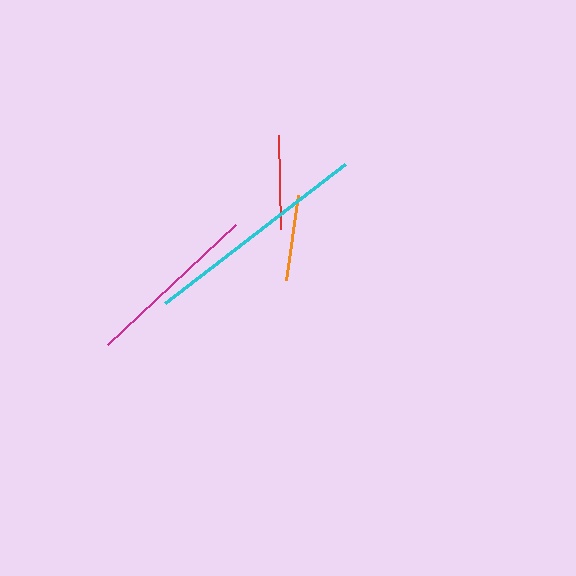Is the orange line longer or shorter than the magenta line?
The magenta line is longer than the orange line.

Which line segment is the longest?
The cyan line is the longest at approximately 227 pixels.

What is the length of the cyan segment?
The cyan segment is approximately 227 pixels long.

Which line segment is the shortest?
The orange line is the shortest at approximately 86 pixels.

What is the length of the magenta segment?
The magenta segment is approximately 176 pixels long.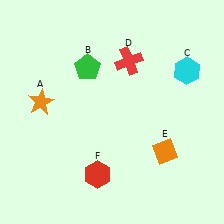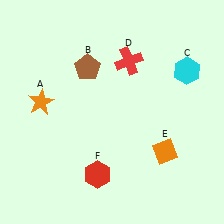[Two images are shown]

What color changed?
The pentagon (B) changed from green in Image 1 to brown in Image 2.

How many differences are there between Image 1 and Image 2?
There is 1 difference between the two images.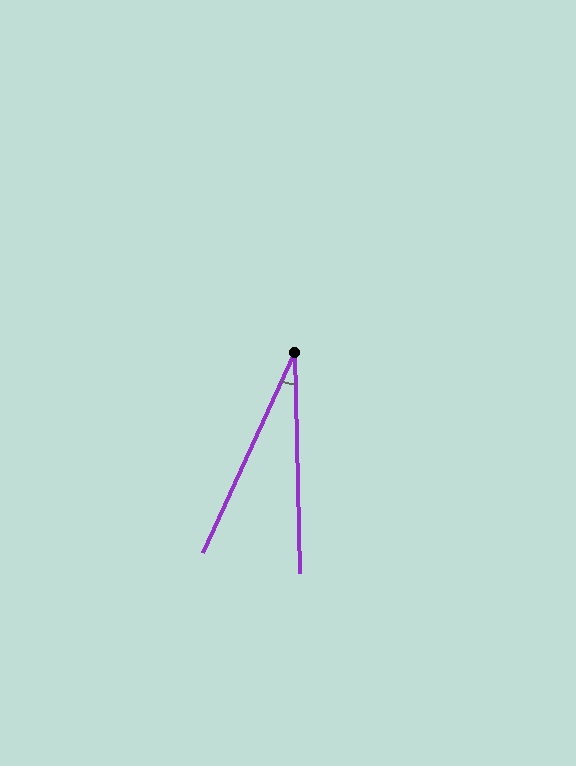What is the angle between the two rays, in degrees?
Approximately 26 degrees.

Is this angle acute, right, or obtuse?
It is acute.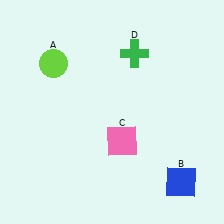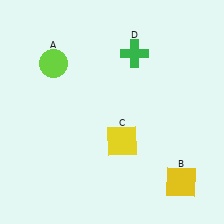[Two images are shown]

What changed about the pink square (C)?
In Image 1, C is pink. In Image 2, it changed to yellow.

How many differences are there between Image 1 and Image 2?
There are 2 differences between the two images.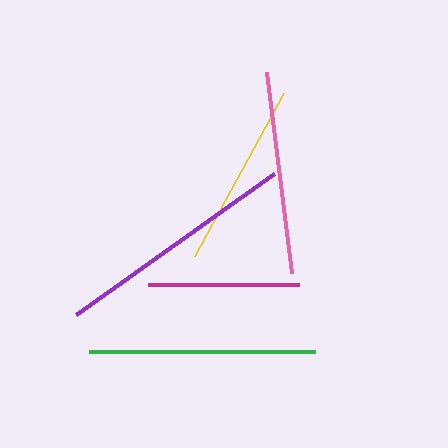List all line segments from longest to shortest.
From longest to shortest: purple, green, pink, yellow, magenta.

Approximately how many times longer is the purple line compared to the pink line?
The purple line is approximately 1.2 times the length of the pink line.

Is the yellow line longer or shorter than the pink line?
The pink line is longer than the yellow line.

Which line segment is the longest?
The purple line is the longest at approximately 244 pixels.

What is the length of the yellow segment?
The yellow segment is approximately 186 pixels long.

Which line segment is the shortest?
The magenta line is the shortest at approximately 152 pixels.